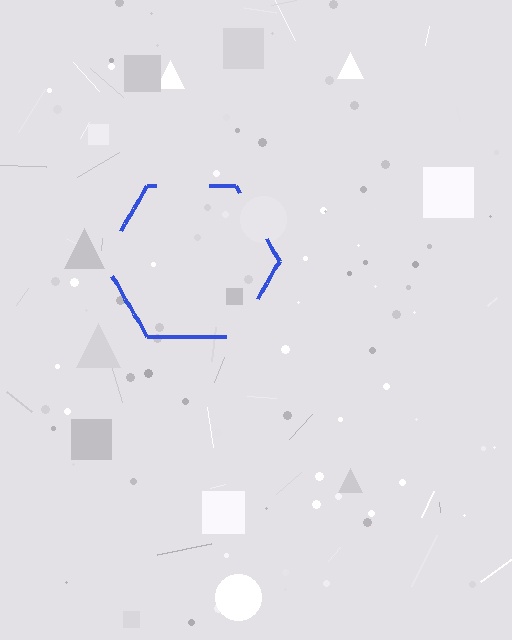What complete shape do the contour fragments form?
The contour fragments form a hexagon.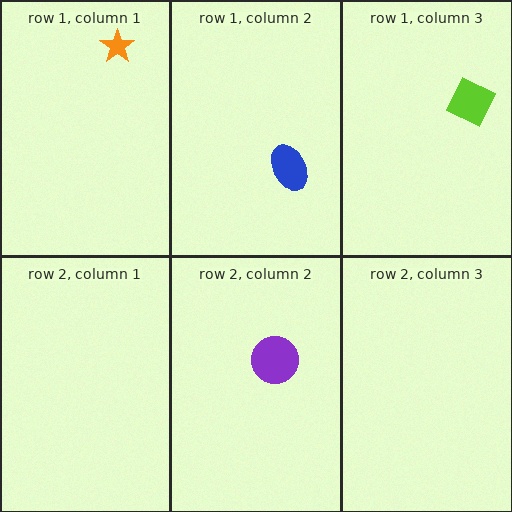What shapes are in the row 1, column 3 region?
The lime square.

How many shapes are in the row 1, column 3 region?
1.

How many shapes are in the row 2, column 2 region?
1.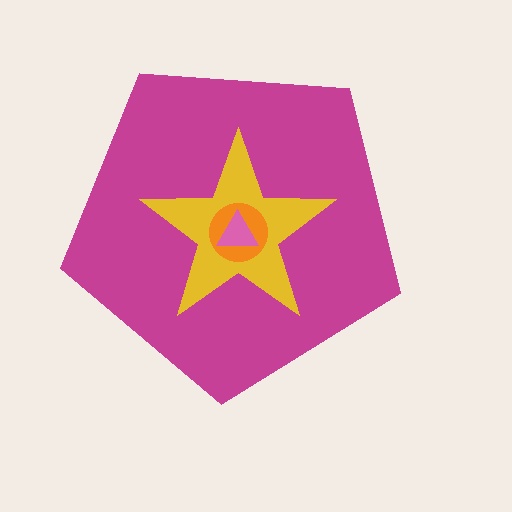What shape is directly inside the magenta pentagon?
The yellow star.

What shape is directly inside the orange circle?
The pink triangle.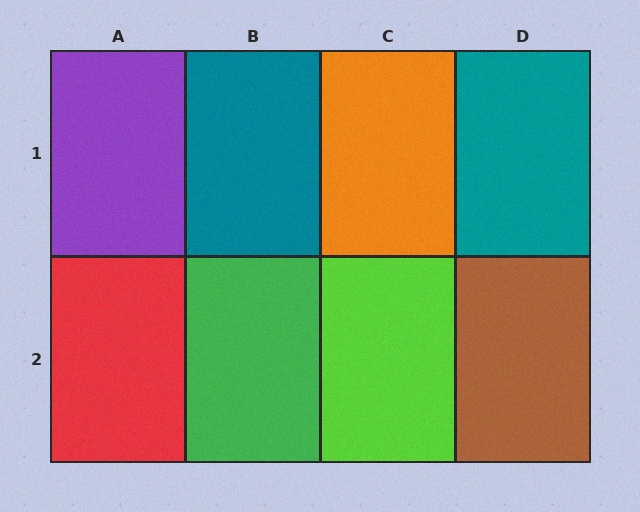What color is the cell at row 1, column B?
Teal.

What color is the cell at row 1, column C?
Orange.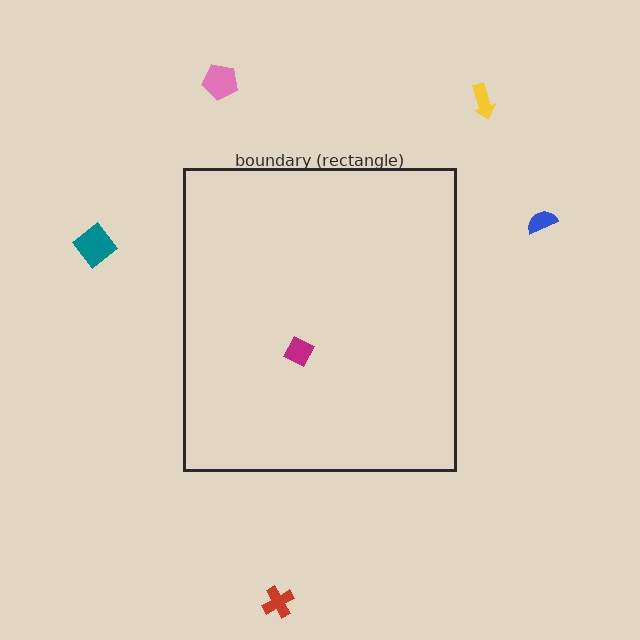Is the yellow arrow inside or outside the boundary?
Outside.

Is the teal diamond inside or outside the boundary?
Outside.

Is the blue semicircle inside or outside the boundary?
Outside.